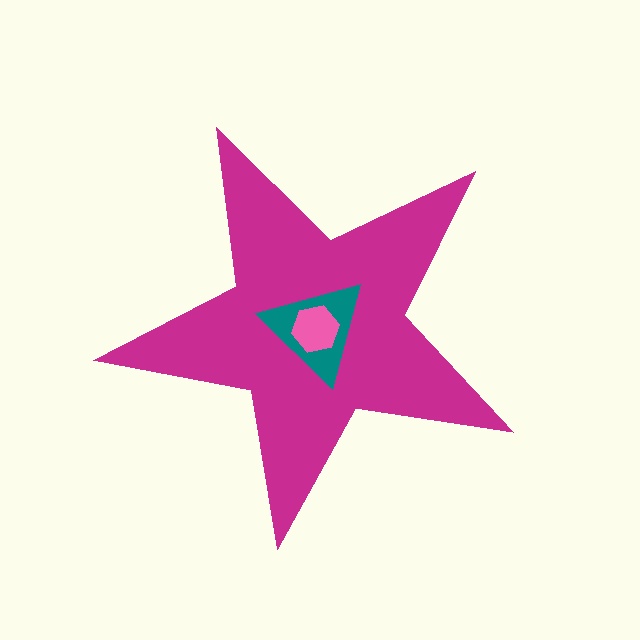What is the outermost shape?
The magenta star.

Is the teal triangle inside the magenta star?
Yes.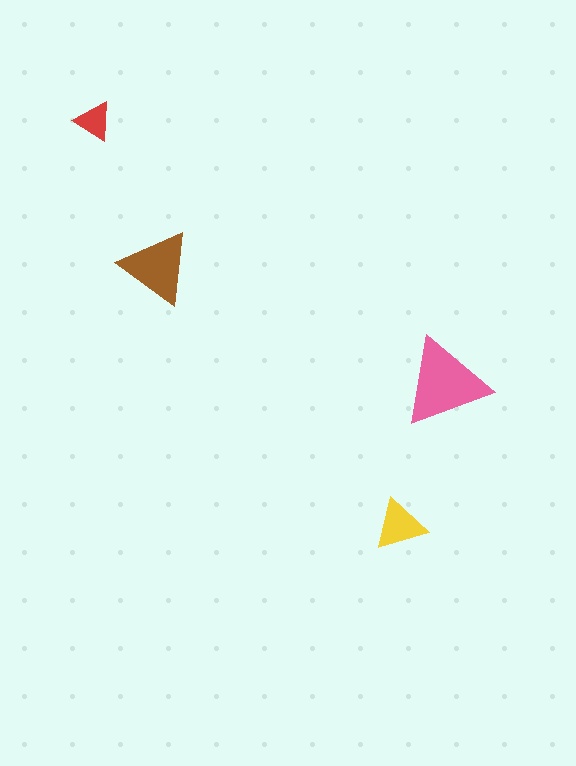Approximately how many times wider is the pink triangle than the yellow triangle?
About 1.5 times wider.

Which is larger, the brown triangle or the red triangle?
The brown one.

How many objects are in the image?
There are 4 objects in the image.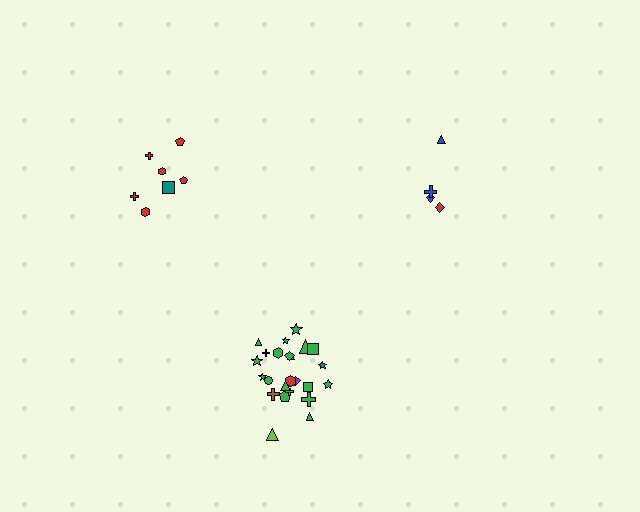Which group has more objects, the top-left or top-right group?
The top-left group.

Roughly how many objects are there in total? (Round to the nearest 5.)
Roughly 35 objects in total.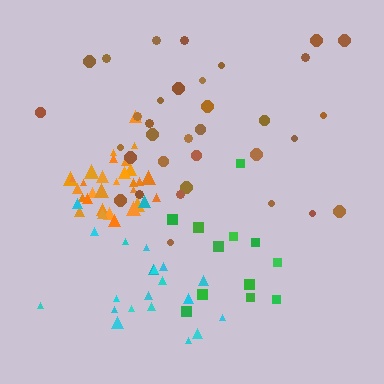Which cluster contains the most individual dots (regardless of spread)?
Brown (34).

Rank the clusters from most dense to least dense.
orange, cyan, brown, green.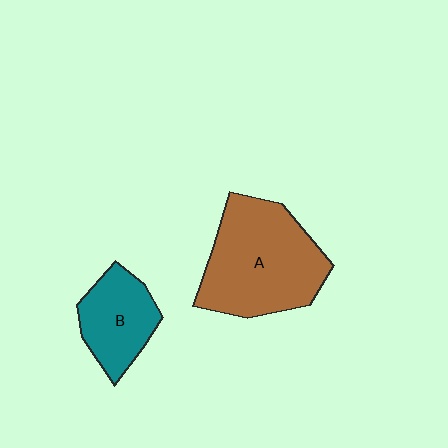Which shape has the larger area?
Shape A (brown).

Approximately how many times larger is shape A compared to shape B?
Approximately 1.9 times.